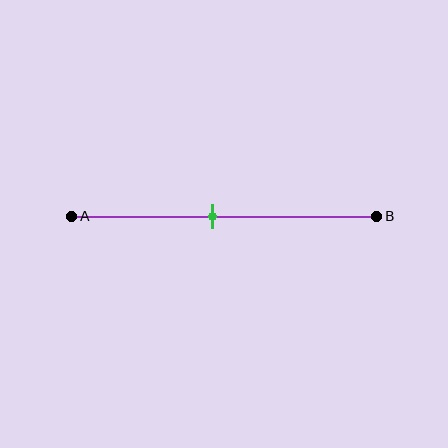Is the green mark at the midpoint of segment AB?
No, the mark is at about 45% from A, not at the 50% midpoint.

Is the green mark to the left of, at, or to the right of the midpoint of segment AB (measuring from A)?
The green mark is to the left of the midpoint of segment AB.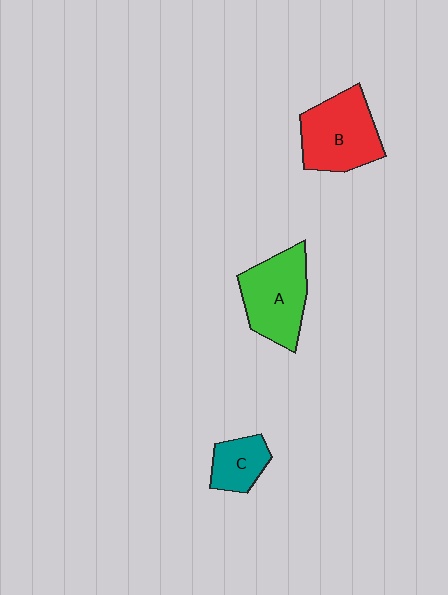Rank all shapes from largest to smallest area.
From largest to smallest: B (red), A (green), C (teal).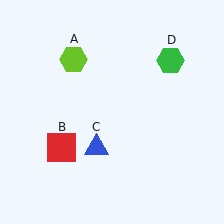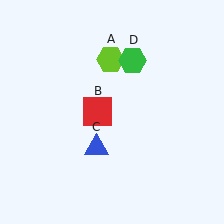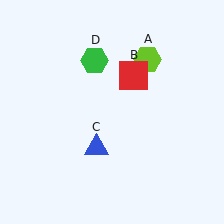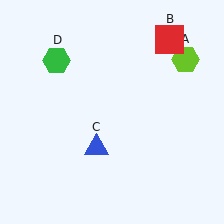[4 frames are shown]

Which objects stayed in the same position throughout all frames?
Blue triangle (object C) remained stationary.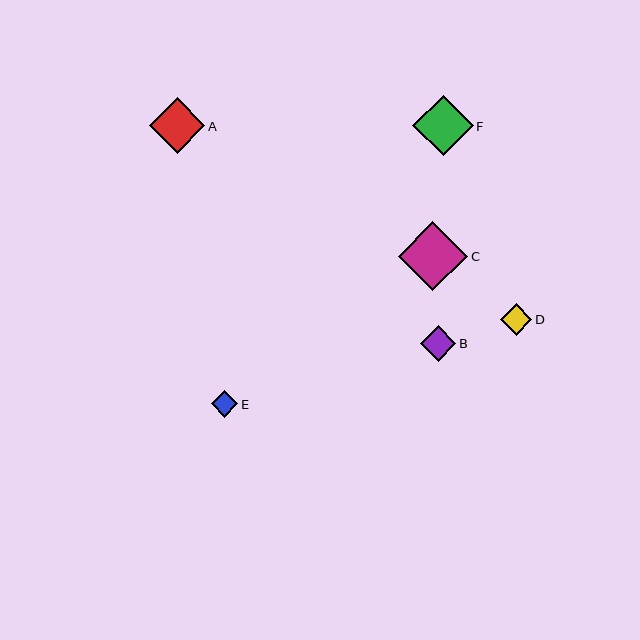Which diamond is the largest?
Diamond C is the largest with a size of approximately 69 pixels.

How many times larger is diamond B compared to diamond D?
Diamond B is approximately 1.1 times the size of diamond D.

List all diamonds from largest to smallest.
From largest to smallest: C, F, A, B, D, E.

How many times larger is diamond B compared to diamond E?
Diamond B is approximately 1.4 times the size of diamond E.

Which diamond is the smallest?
Diamond E is the smallest with a size of approximately 26 pixels.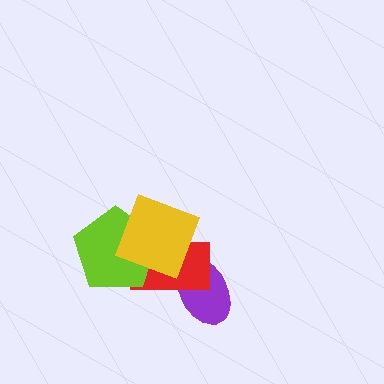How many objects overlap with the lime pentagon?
2 objects overlap with the lime pentagon.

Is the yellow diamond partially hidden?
No, no other shape covers it.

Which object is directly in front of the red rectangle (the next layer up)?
The lime pentagon is directly in front of the red rectangle.